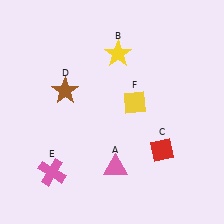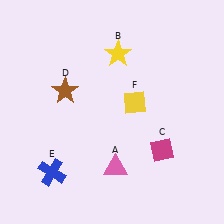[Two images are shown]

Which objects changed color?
C changed from red to magenta. E changed from pink to blue.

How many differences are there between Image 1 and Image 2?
There are 2 differences between the two images.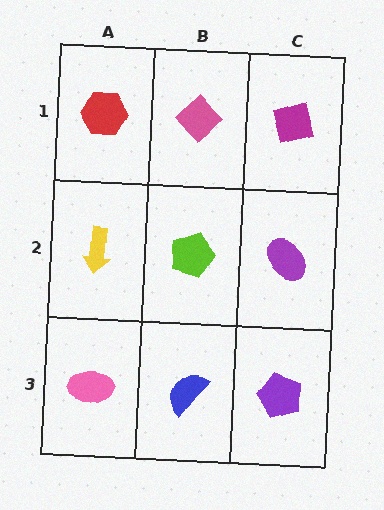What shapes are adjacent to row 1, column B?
A lime pentagon (row 2, column B), a red hexagon (row 1, column A), a magenta diamond (row 1, column C).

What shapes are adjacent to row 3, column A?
A yellow arrow (row 2, column A), a blue semicircle (row 3, column B).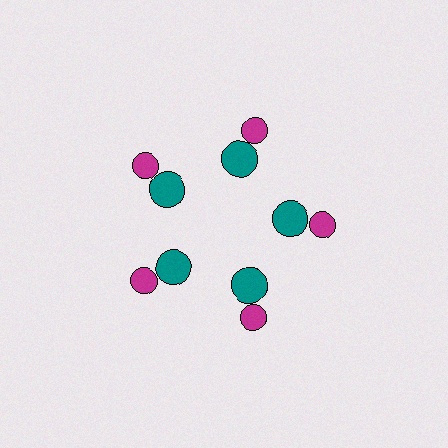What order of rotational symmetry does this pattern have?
This pattern has 5-fold rotational symmetry.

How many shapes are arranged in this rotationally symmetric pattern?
There are 10 shapes, arranged in 5 groups of 2.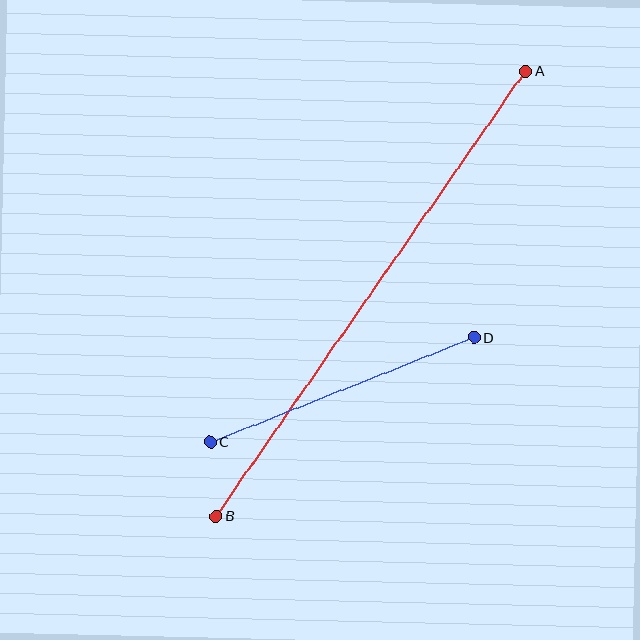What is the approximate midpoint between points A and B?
The midpoint is at approximately (371, 293) pixels.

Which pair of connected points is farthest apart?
Points A and B are farthest apart.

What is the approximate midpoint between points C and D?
The midpoint is at approximately (342, 389) pixels.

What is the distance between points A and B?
The distance is approximately 542 pixels.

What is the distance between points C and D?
The distance is approximately 283 pixels.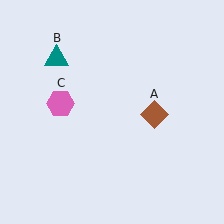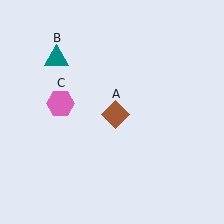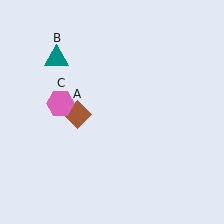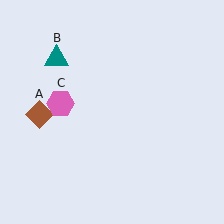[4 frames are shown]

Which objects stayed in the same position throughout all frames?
Teal triangle (object B) and pink hexagon (object C) remained stationary.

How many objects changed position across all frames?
1 object changed position: brown diamond (object A).